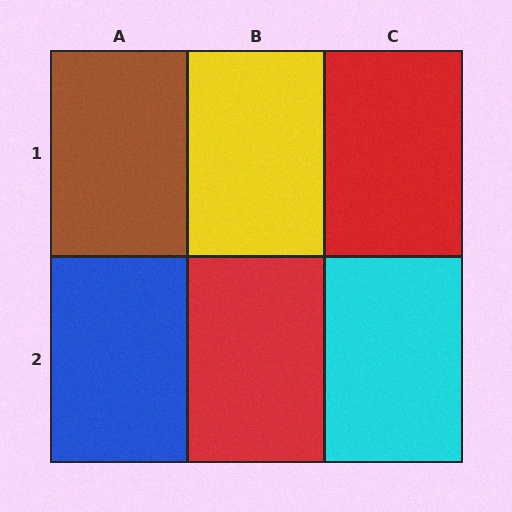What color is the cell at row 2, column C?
Cyan.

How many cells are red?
2 cells are red.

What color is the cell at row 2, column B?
Red.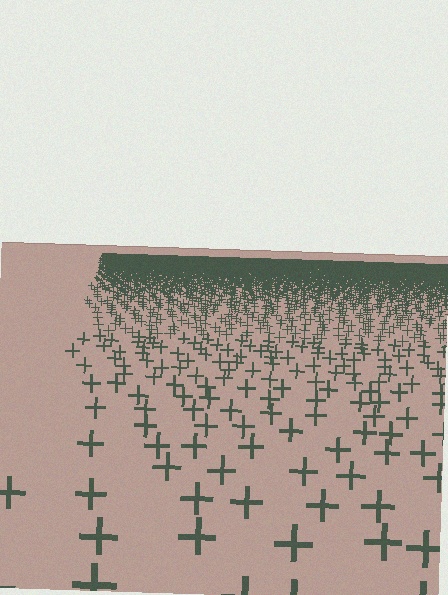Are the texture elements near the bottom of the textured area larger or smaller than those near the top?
Larger. Near the bottom, elements are closer to the viewer and appear at a bigger on-screen size.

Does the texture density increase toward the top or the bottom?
Density increases toward the top.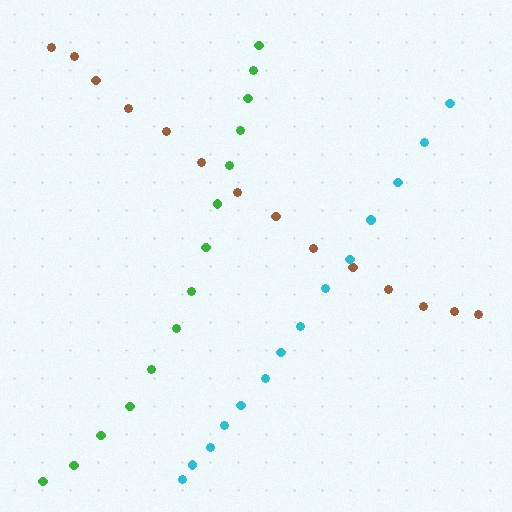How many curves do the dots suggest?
There are 3 distinct paths.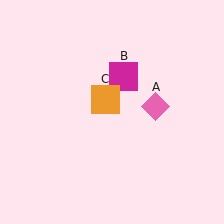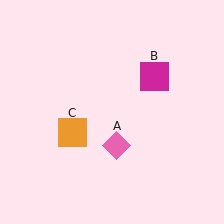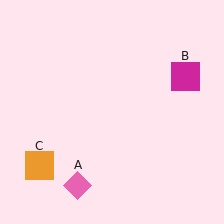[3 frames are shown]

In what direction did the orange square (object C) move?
The orange square (object C) moved down and to the left.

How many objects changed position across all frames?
3 objects changed position: pink diamond (object A), magenta square (object B), orange square (object C).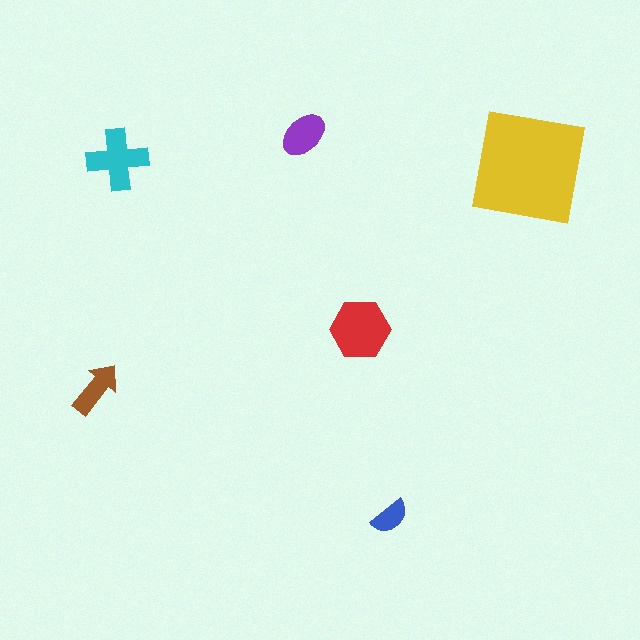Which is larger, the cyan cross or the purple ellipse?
The cyan cross.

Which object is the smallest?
The blue semicircle.